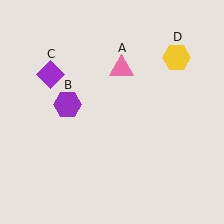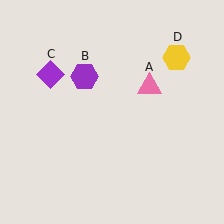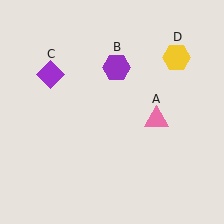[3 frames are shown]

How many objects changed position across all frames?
2 objects changed position: pink triangle (object A), purple hexagon (object B).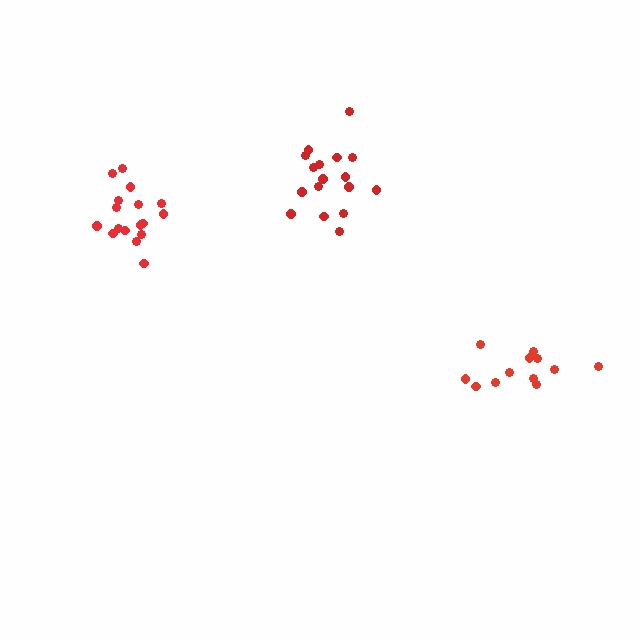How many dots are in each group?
Group 1: 17 dots, Group 2: 18 dots, Group 3: 12 dots (47 total).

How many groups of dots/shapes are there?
There are 3 groups.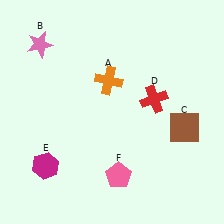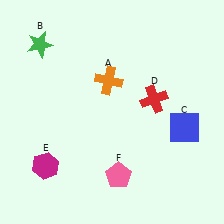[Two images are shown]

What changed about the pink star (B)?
In Image 1, B is pink. In Image 2, it changed to green.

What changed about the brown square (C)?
In Image 1, C is brown. In Image 2, it changed to blue.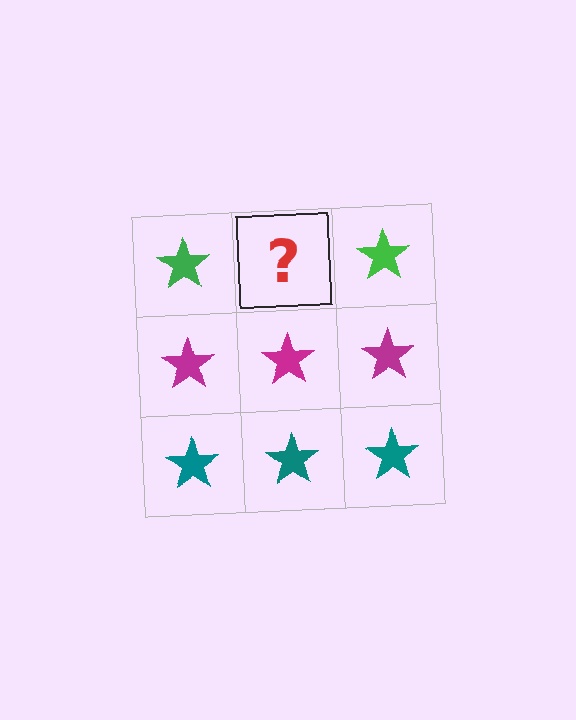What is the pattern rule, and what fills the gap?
The rule is that each row has a consistent color. The gap should be filled with a green star.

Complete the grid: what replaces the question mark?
The question mark should be replaced with a green star.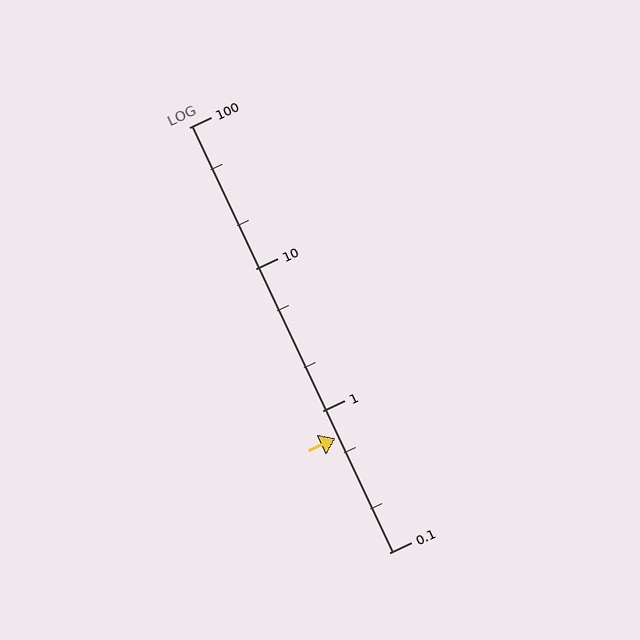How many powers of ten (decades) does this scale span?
The scale spans 3 decades, from 0.1 to 100.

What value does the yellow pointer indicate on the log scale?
The pointer indicates approximately 0.64.